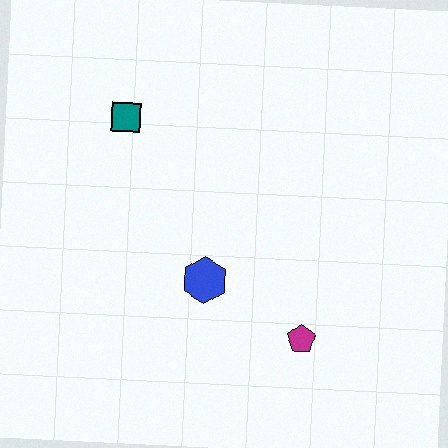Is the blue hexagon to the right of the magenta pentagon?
No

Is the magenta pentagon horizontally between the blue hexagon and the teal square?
No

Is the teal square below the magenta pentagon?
No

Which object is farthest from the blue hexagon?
The teal square is farthest from the blue hexagon.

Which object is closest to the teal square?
The blue hexagon is closest to the teal square.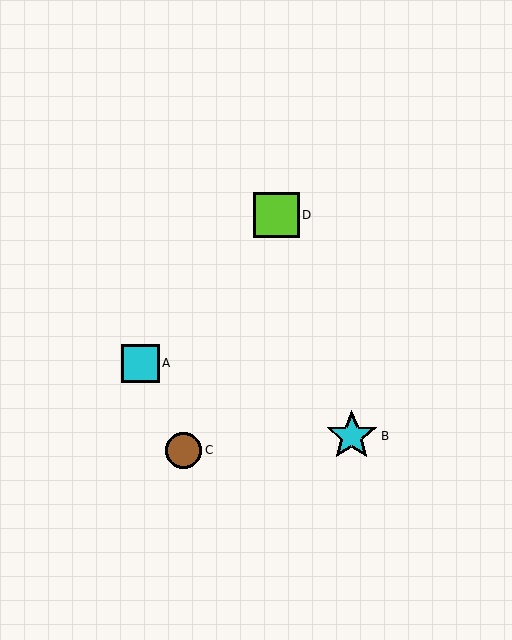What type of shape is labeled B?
Shape B is a cyan star.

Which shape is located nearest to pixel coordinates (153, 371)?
The cyan square (labeled A) at (140, 363) is nearest to that location.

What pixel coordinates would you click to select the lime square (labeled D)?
Click at (276, 215) to select the lime square D.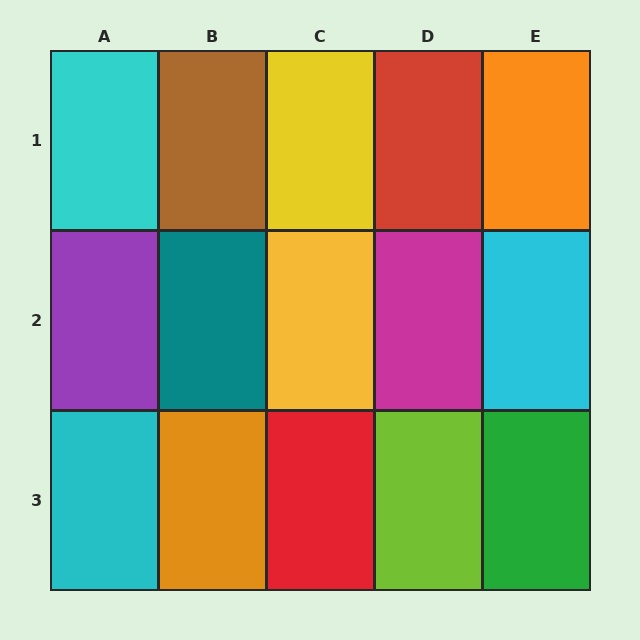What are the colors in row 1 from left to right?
Cyan, brown, yellow, red, orange.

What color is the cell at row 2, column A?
Purple.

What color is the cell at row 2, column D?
Magenta.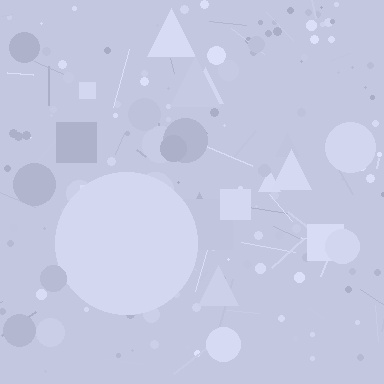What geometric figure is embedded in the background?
A circle is embedded in the background.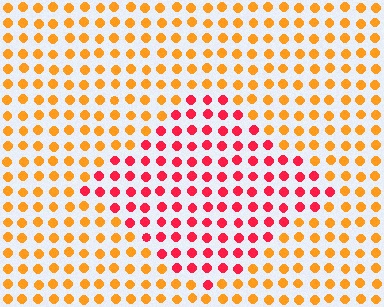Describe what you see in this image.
The image is filled with small orange elements in a uniform arrangement. A diamond-shaped region is visible where the elements are tinted to a slightly different hue, forming a subtle color boundary.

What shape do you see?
I see a diamond.